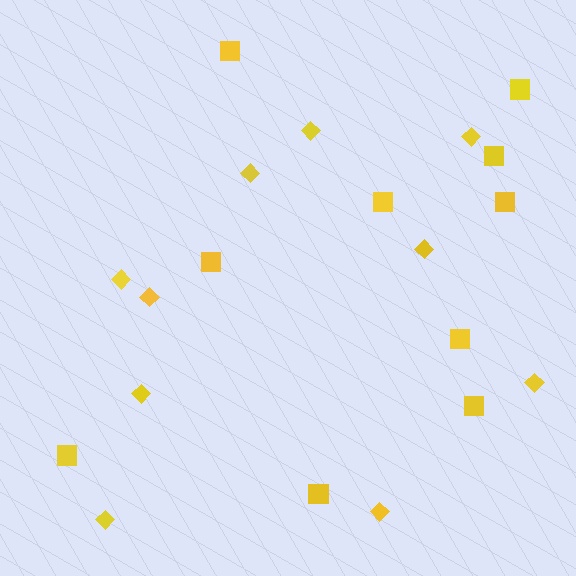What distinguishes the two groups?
There are 2 groups: one group of squares (10) and one group of diamonds (10).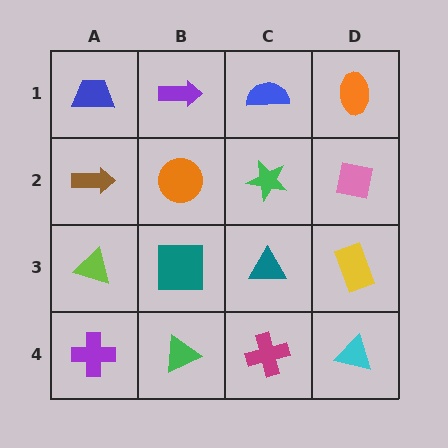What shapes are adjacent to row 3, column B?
An orange circle (row 2, column B), a green triangle (row 4, column B), a lime triangle (row 3, column A), a teal triangle (row 3, column C).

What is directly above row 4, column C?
A teal triangle.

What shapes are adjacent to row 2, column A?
A blue trapezoid (row 1, column A), a lime triangle (row 3, column A), an orange circle (row 2, column B).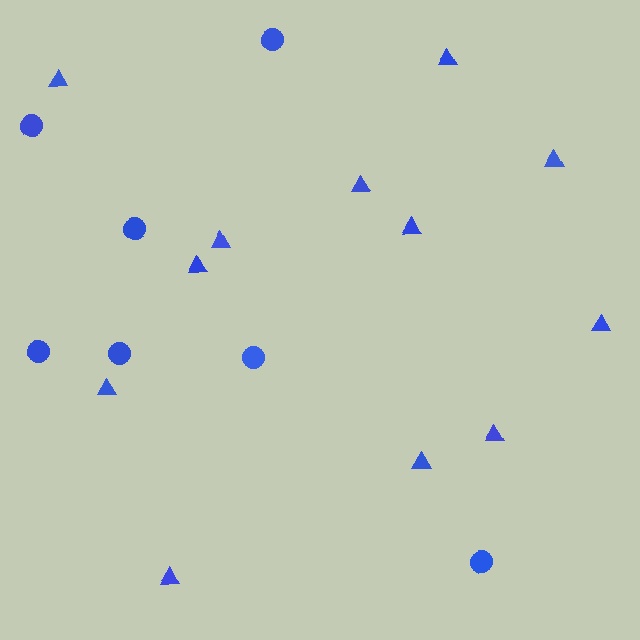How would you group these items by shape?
There are 2 groups: one group of circles (7) and one group of triangles (12).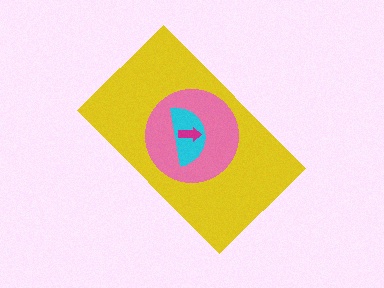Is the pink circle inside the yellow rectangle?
Yes.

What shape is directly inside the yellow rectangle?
The pink circle.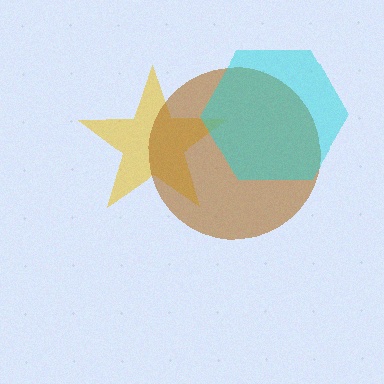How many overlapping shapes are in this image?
There are 3 overlapping shapes in the image.